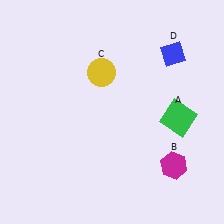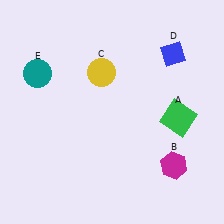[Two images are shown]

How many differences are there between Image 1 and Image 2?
There is 1 difference between the two images.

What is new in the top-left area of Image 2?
A teal circle (E) was added in the top-left area of Image 2.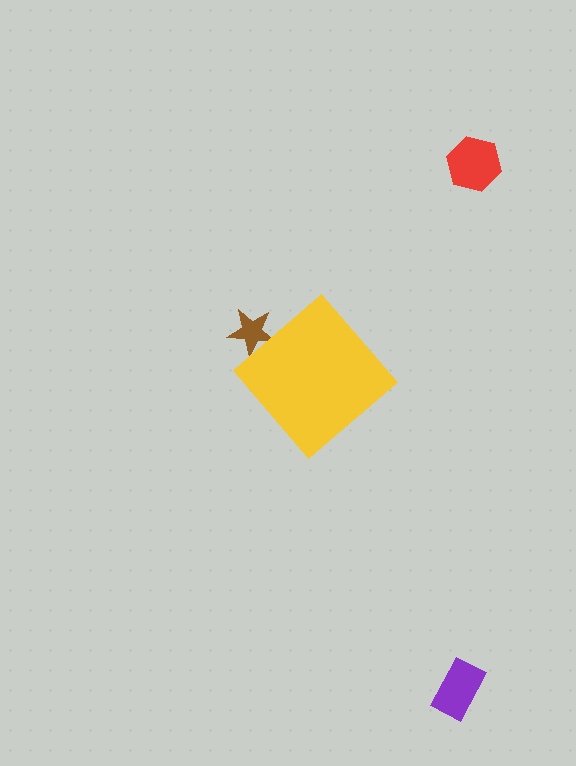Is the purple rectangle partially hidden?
No, the purple rectangle is fully visible.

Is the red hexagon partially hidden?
No, the red hexagon is fully visible.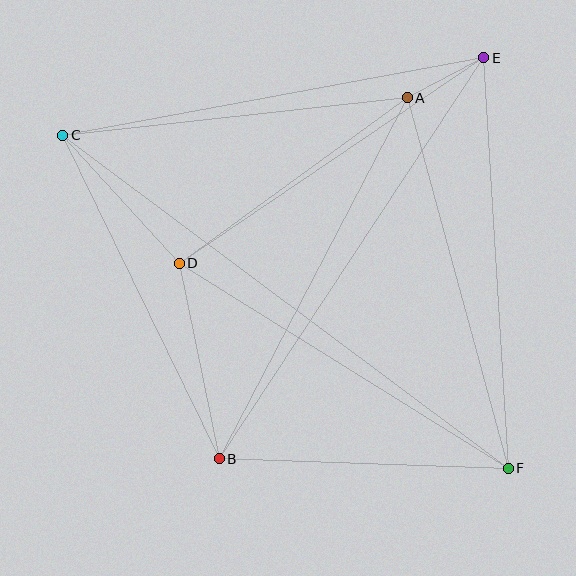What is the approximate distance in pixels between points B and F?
The distance between B and F is approximately 289 pixels.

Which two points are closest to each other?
Points A and E are closest to each other.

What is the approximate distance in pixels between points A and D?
The distance between A and D is approximately 282 pixels.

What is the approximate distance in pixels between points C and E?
The distance between C and E is approximately 428 pixels.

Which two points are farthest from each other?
Points C and F are farthest from each other.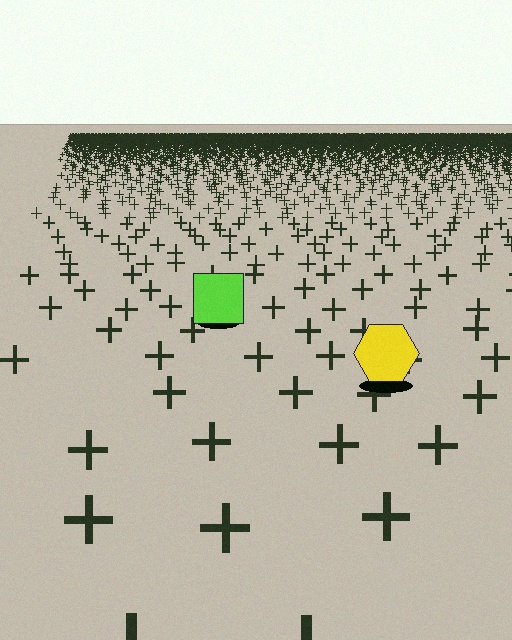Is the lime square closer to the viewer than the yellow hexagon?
No. The yellow hexagon is closer — you can tell from the texture gradient: the ground texture is coarser near it.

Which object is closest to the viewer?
The yellow hexagon is closest. The texture marks near it are larger and more spread out.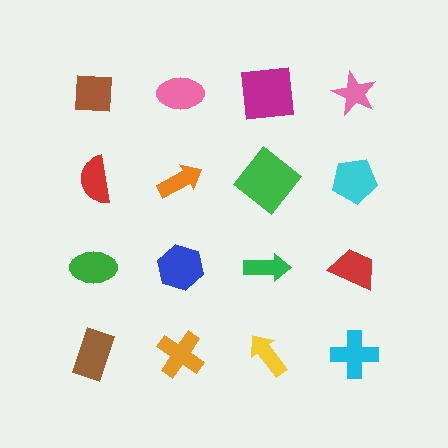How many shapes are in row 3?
4 shapes.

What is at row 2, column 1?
A red semicircle.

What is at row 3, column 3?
A green arrow.